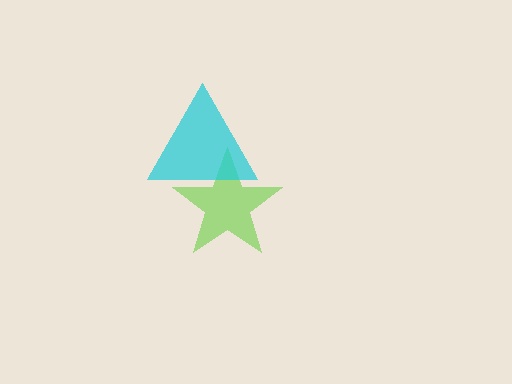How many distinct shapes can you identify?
There are 2 distinct shapes: a lime star, a cyan triangle.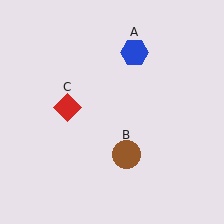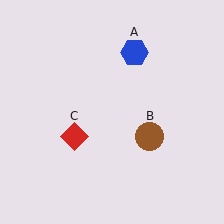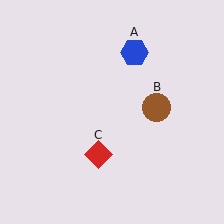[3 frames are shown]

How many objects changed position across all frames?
2 objects changed position: brown circle (object B), red diamond (object C).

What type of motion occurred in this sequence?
The brown circle (object B), red diamond (object C) rotated counterclockwise around the center of the scene.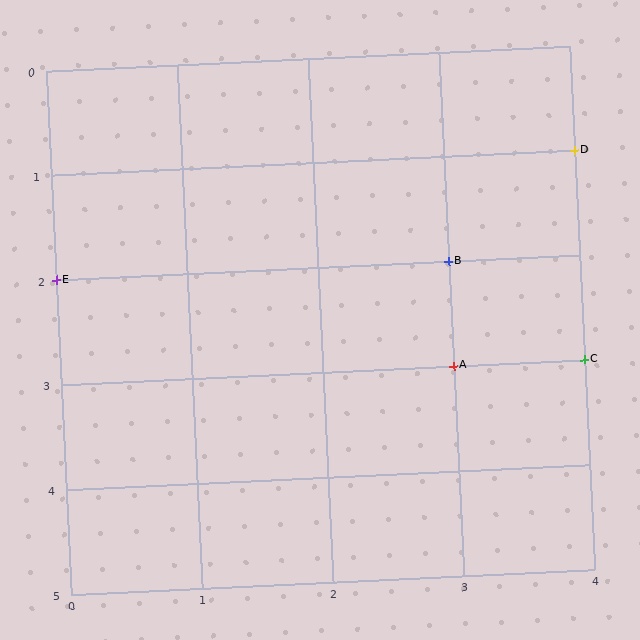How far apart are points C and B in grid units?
Points C and B are 1 column and 1 row apart (about 1.4 grid units diagonally).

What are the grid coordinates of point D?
Point D is at grid coordinates (4, 1).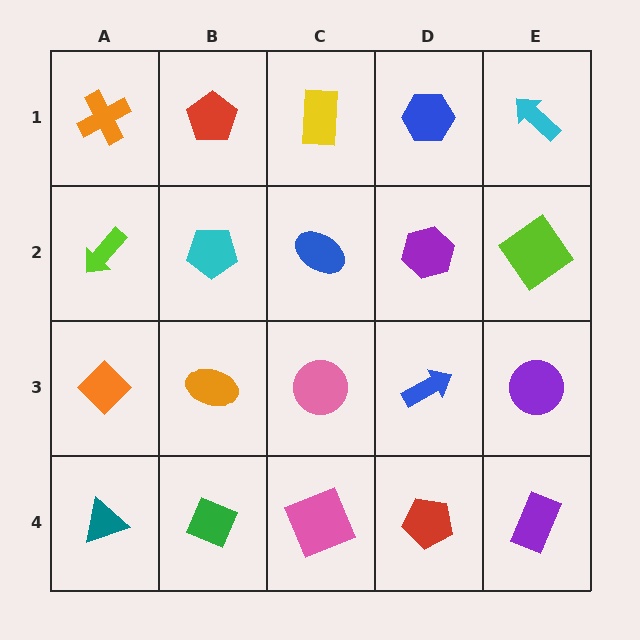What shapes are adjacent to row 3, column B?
A cyan pentagon (row 2, column B), a green diamond (row 4, column B), an orange diamond (row 3, column A), a pink circle (row 3, column C).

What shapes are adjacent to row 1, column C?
A blue ellipse (row 2, column C), a red pentagon (row 1, column B), a blue hexagon (row 1, column D).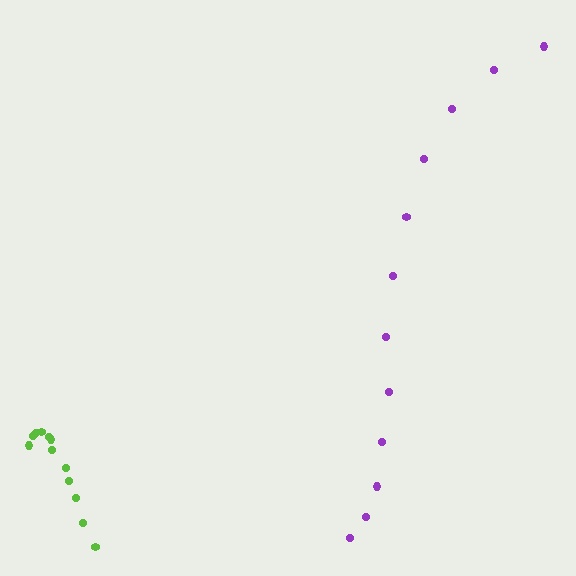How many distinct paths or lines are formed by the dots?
There are 2 distinct paths.